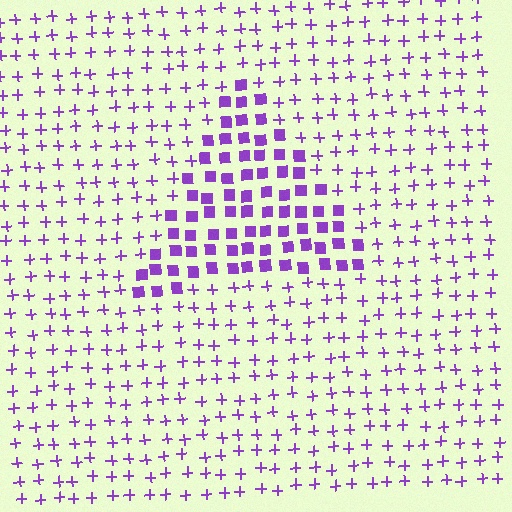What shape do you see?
I see a triangle.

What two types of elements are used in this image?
The image uses squares inside the triangle region and plus signs outside it.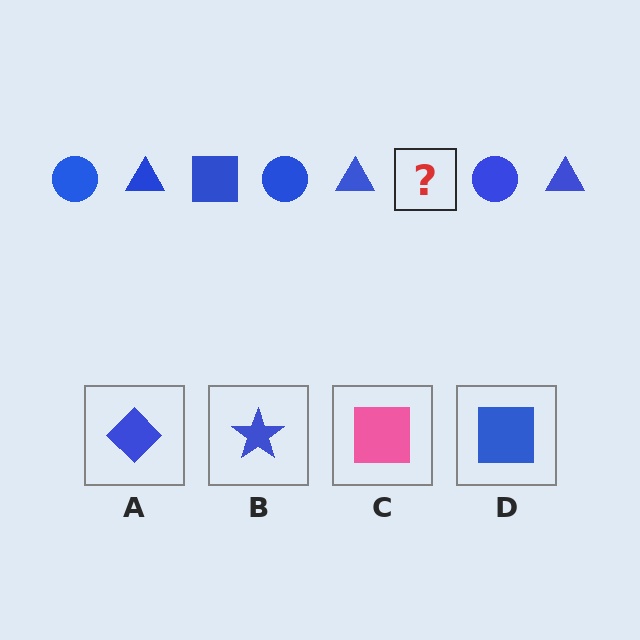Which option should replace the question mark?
Option D.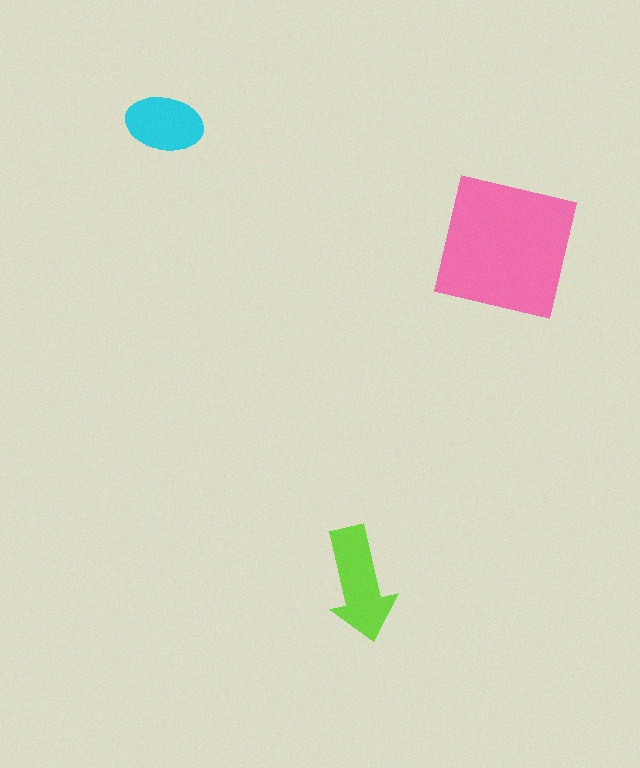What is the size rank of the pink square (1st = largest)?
1st.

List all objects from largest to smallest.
The pink square, the lime arrow, the cyan ellipse.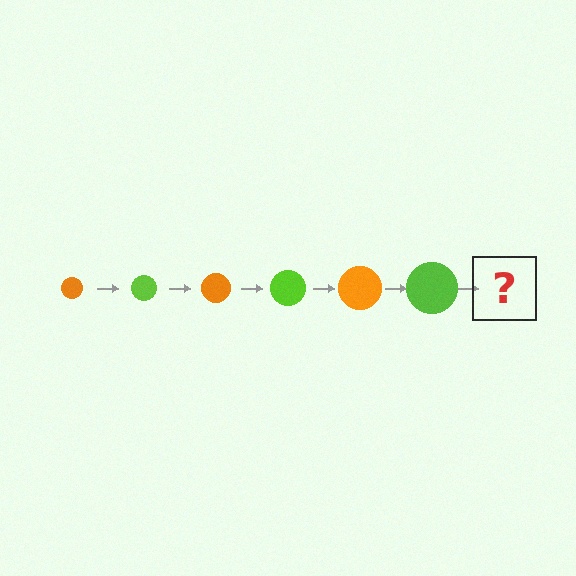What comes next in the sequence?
The next element should be an orange circle, larger than the previous one.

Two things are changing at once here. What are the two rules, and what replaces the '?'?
The two rules are that the circle grows larger each step and the color cycles through orange and lime. The '?' should be an orange circle, larger than the previous one.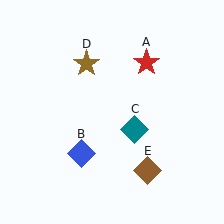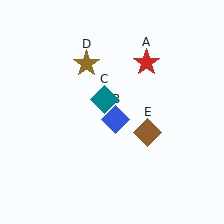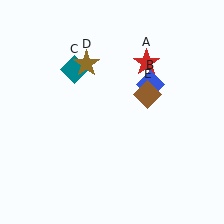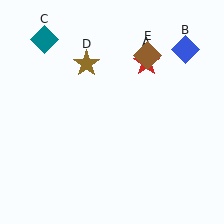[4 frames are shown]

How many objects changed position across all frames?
3 objects changed position: blue diamond (object B), teal diamond (object C), brown diamond (object E).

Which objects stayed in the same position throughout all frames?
Red star (object A) and brown star (object D) remained stationary.